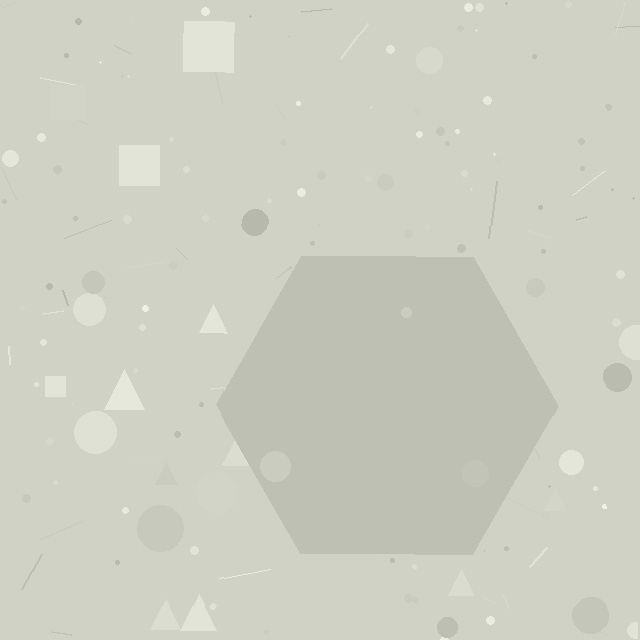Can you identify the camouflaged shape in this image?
The camouflaged shape is a hexagon.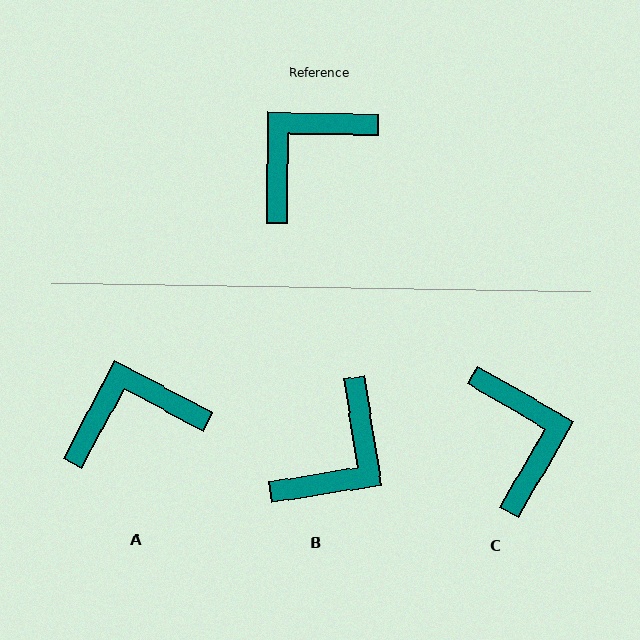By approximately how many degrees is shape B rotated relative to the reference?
Approximately 170 degrees clockwise.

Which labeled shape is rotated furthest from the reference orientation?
B, about 170 degrees away.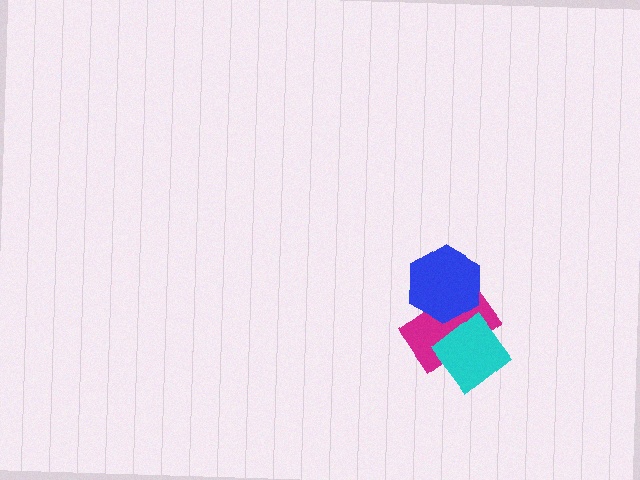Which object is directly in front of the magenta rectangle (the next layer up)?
The cyan diamond is directly in front of the magenta rectangle.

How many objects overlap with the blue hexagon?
1 object overlaps with the blue hexagon.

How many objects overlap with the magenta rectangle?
2 objects overlap with the magenta rectangle.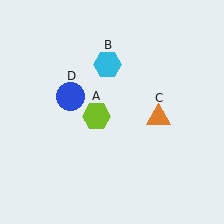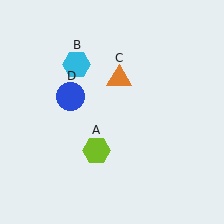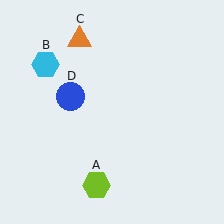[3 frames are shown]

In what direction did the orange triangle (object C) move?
The orange triangle (object C) moved up and to the left.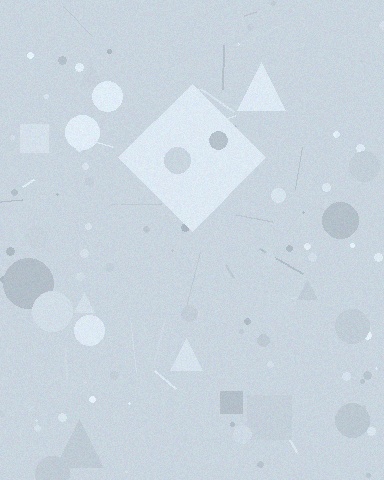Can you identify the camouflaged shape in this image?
The camouflaged shape is a diamond.